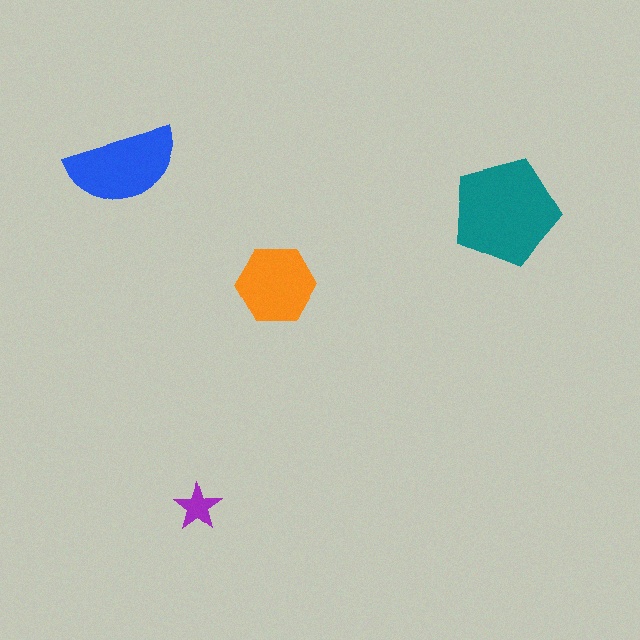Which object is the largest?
The teal pentagon.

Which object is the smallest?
The purple star.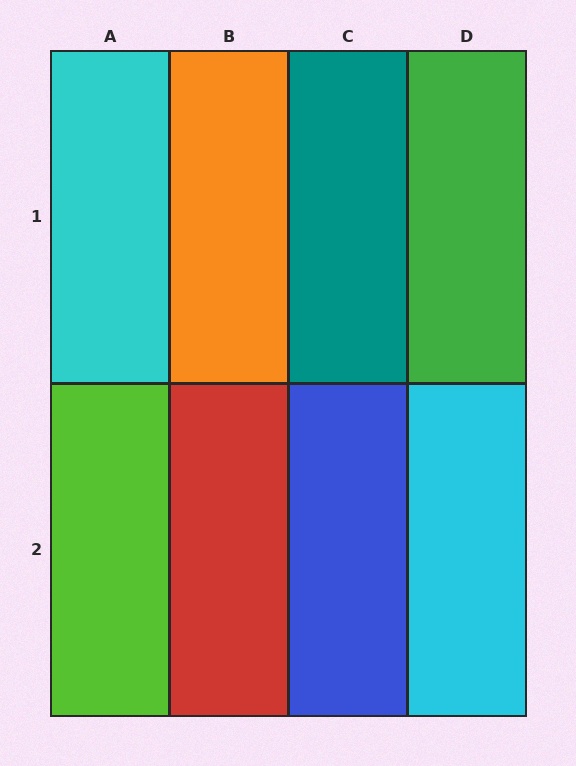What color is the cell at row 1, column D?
Green.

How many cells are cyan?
2 cells are cyan.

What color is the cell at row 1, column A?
Cyan.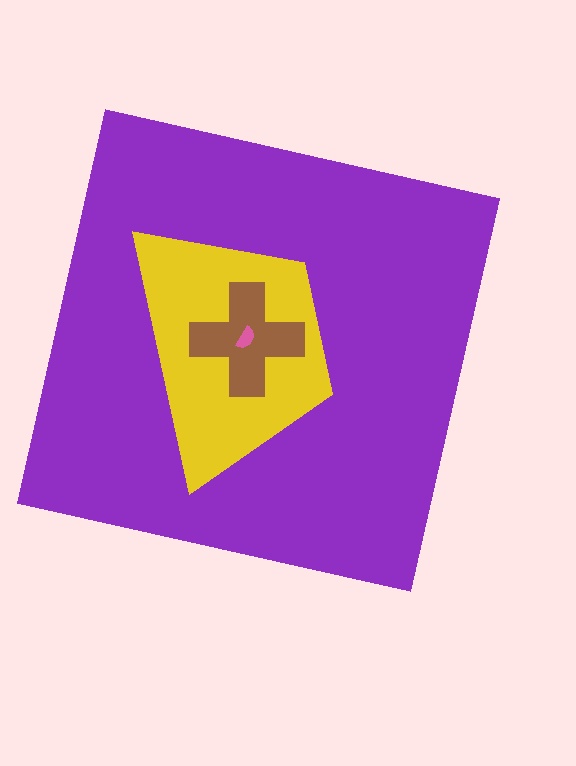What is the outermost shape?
The purple square.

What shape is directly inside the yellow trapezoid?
The brown cross.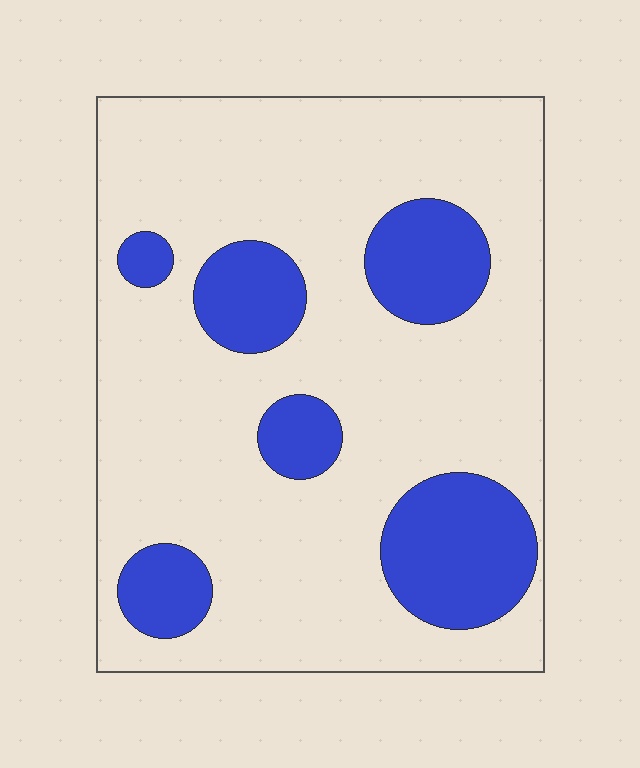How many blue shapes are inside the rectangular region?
6.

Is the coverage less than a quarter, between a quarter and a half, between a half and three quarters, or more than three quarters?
Less than a quarter.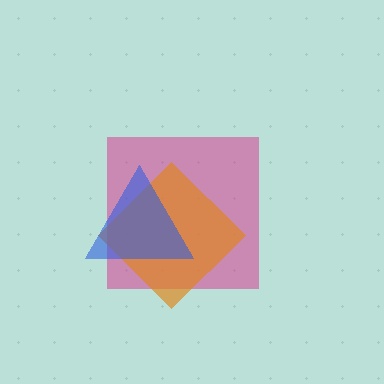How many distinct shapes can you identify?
There are 3 distinct shapes: a magenta square, an orange diamond, a blue triangle.